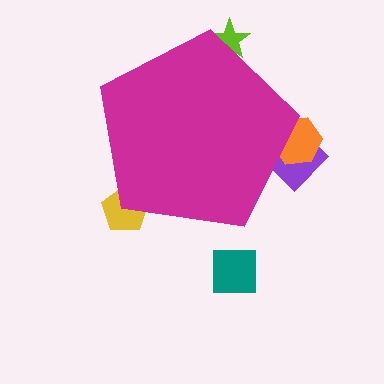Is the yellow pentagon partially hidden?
Yes, the yellow pentagon is partially hidden behind the magenta pentagon.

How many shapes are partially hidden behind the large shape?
4 shapes are partially hidden.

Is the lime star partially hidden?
Yes, the lime star is partially hidden behind the magenta pentagon.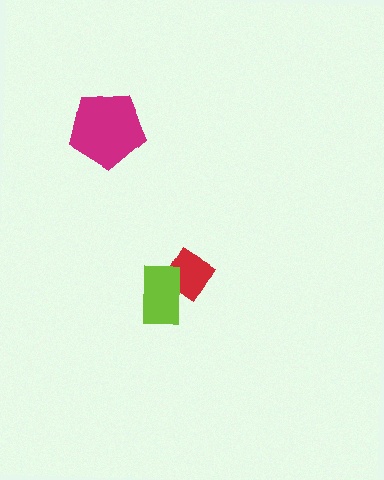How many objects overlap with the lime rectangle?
1 object overlaps with the lime rectangle.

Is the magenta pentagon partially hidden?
No, no other shape covers it.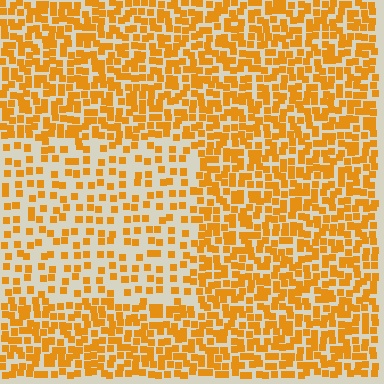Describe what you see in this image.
The image contains small orange elements arranged at two different densities. A rectangle-shaped region is visible where the elements are less densely packed than the surrounding area.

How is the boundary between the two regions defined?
The boundary is defined by a change in element density (approximately 2.1x ratio). All elements are the same color, size, and shape.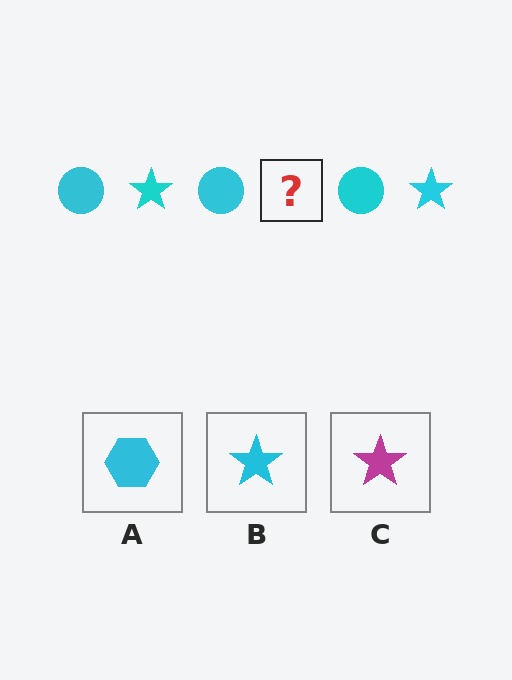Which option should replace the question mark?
Option B.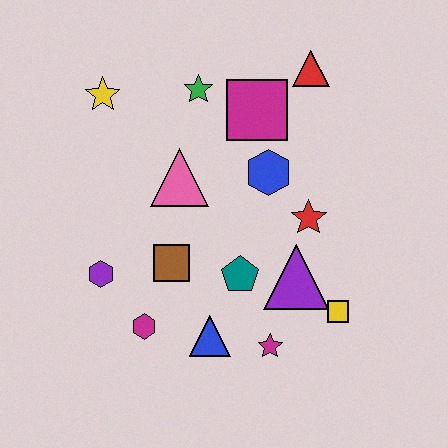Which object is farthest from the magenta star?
The yellow star is farthest from the magenta star.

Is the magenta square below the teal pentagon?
No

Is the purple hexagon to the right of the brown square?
No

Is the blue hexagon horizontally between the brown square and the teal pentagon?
No